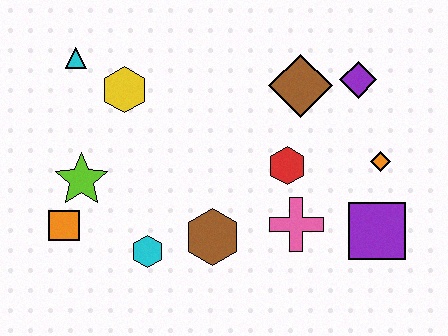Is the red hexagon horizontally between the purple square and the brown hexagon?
Yes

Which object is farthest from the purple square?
The cyan triangle is farthest from the purple square.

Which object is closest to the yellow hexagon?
The cyan triangle is closest to the yellow hexagon.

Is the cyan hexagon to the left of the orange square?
No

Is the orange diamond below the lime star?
No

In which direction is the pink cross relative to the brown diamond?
The pink cross is below the brown diamond.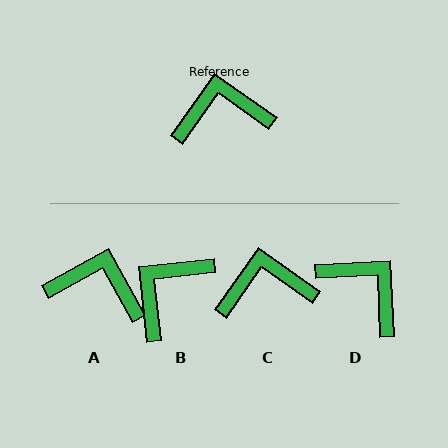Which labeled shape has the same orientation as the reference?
C.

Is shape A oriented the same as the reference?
No, it is off by about 26 degrees.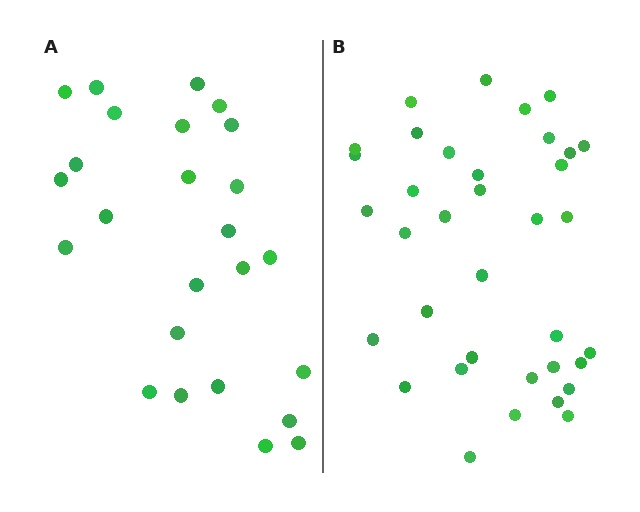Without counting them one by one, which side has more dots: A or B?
Region B (the right region) has more dots.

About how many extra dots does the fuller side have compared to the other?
Region B has roughly 12 or so more dots than region A.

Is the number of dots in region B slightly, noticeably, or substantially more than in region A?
Region B has noticeably more, but not dramatically so. The ratio is roughly 1.4 to 1.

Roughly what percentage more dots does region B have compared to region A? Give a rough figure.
About 45% more.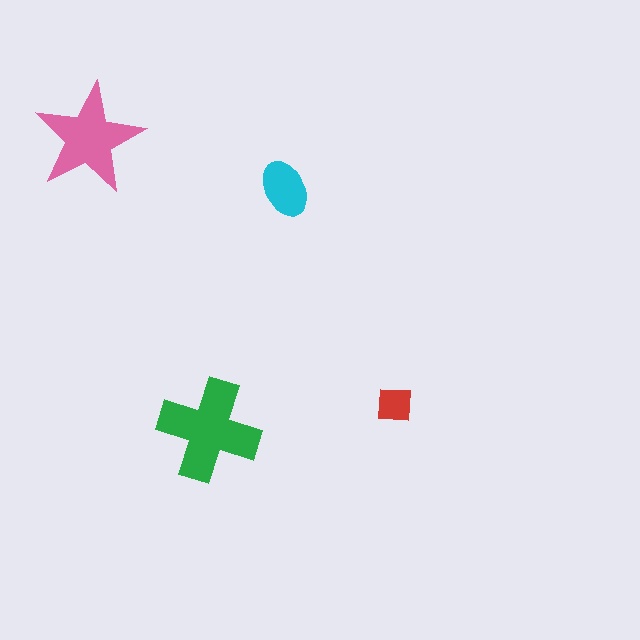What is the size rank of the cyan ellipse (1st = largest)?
3rd.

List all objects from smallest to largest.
The red square, the cyan ellipse, the pink star, the green cross.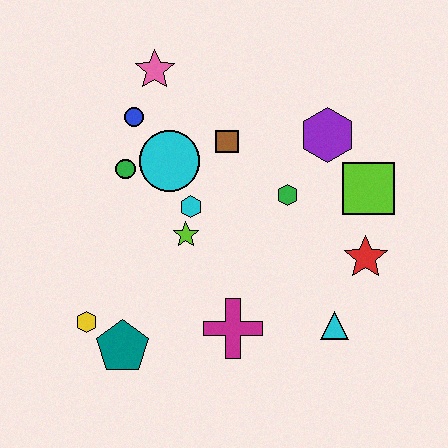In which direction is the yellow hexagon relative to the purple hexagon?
The yellow hexagon is to the left of the purple hexagon.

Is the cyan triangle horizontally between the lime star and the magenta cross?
No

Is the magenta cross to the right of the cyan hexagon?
Yes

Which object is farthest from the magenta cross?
The pink star is farthest from the magenta cross.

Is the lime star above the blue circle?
No